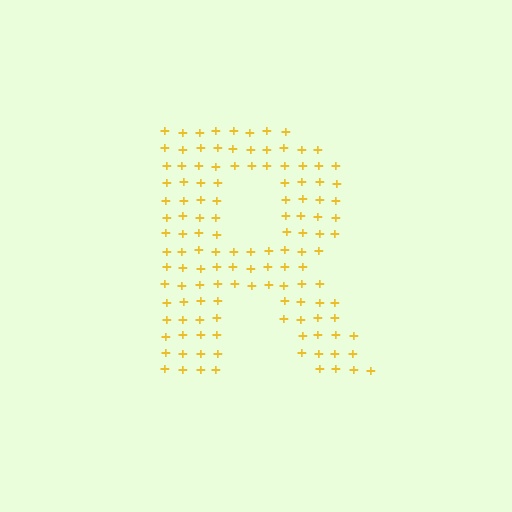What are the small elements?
The small elements are plus signs.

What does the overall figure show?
The overall figure shows the letter R.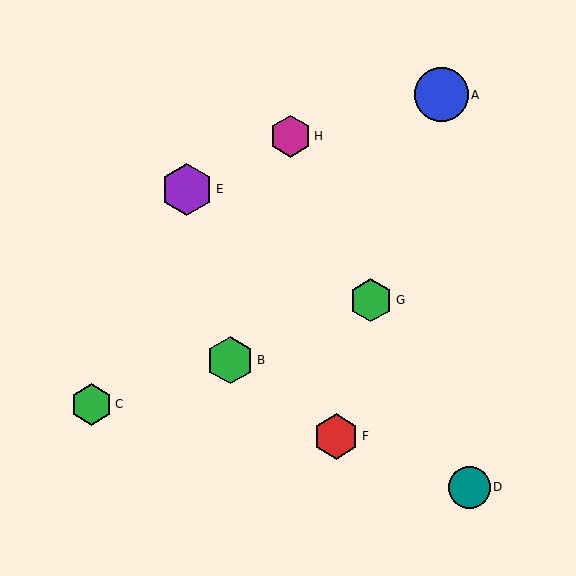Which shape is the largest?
The blue circle (labeled A) is the largest.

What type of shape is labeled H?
Shape H is a magenta hexagon.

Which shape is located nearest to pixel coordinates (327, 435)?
The red hexagon (labeled F) at (336, 436) is nearest to that location.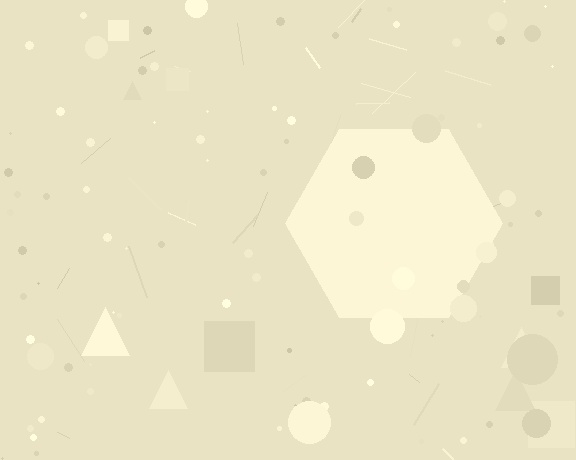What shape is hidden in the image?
A hexagon is hidden in the image.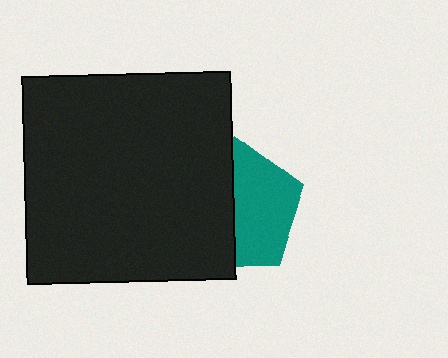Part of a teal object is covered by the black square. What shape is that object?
It is a pentagon.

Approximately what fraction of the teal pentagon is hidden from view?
Roughly 48% of the teal pentagon is hidden behind the black square.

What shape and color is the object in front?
The object in front is a black square.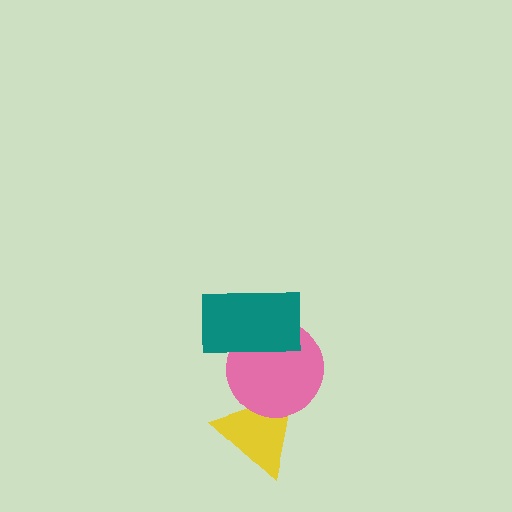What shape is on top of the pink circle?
The teal rectangle is on top of the pink circle.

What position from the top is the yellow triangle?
The yellow triangle is 3rd from the top.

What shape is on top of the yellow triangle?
The pink circle is on top of the yellow triangle.